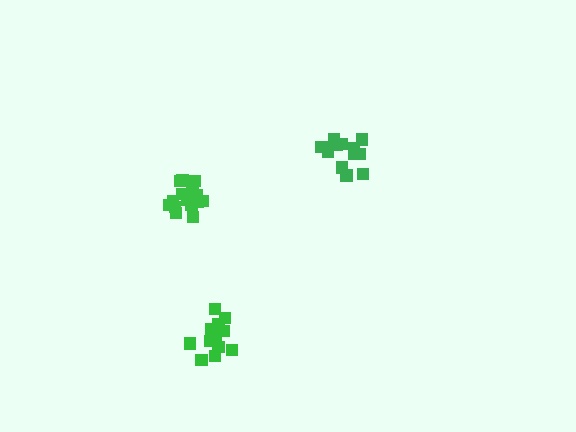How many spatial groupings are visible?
There are 3 spatial groupings.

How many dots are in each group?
Group 1: 13 dots, Group 2: 18 dots, Group 3: 14 dots (45 total).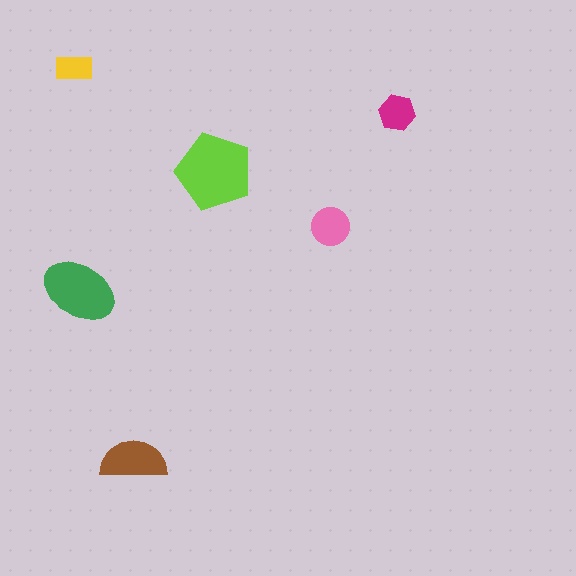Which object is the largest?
The lime pentagon.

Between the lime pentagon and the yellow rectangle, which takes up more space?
The lime pentagon.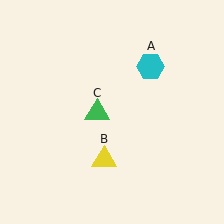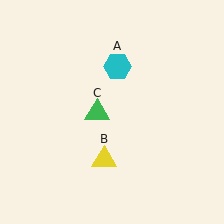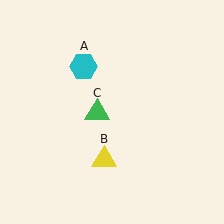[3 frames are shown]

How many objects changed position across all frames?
1 object changed position: cyan hexagon (object A).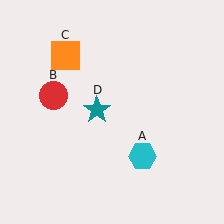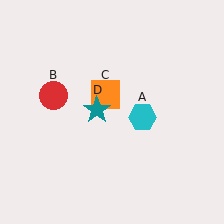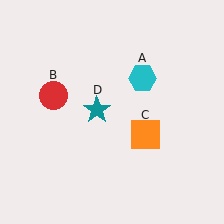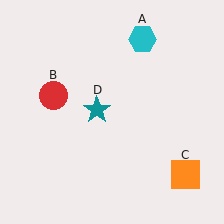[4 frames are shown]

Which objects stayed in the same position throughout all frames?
Red circle (object B) and teal star (object D) remained stationary.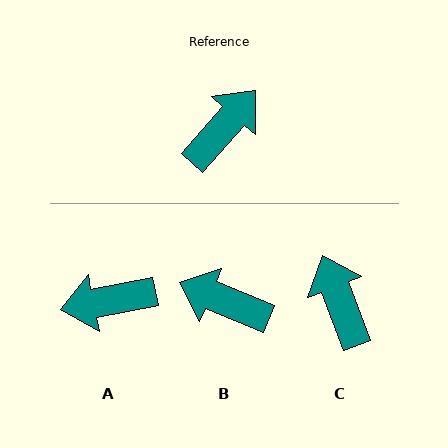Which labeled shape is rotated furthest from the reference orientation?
A, about 142 degrees away.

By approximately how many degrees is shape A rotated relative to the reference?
Approximately 142 degrees counter-clockwise.